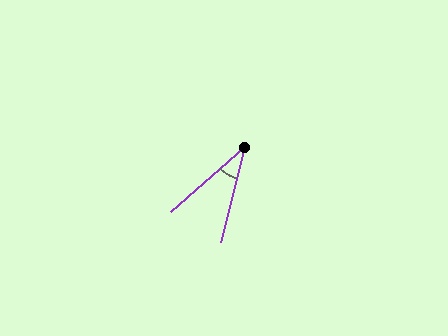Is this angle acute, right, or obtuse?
It is acute.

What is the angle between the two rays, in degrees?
Approximately 34 degrees.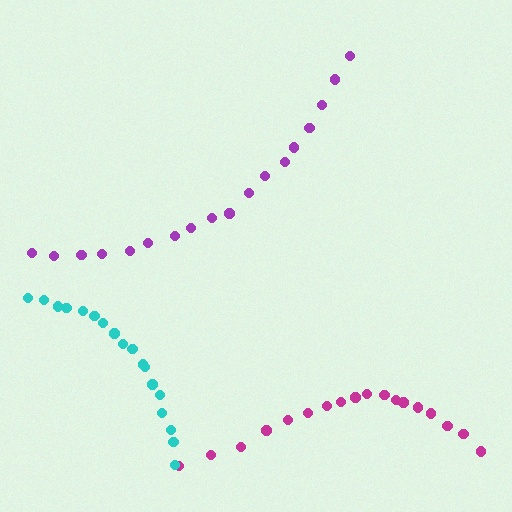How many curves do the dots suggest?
There are 3 distinct paths.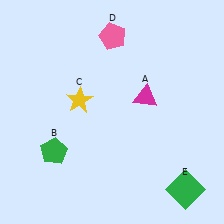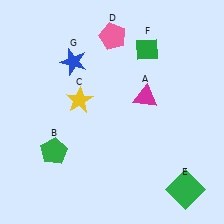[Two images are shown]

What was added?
A green diamond (F), a blue star (G) were added in Image 2.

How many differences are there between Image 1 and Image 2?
There are 2 differences between the two images.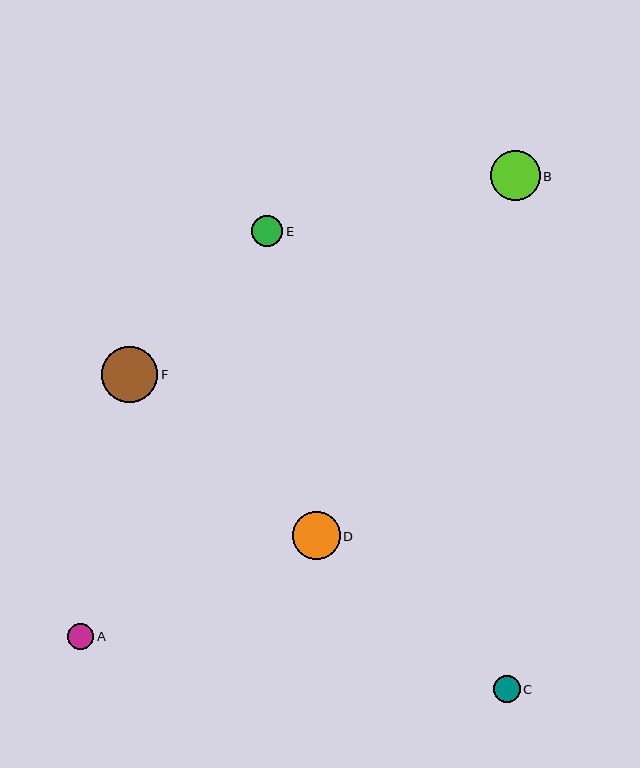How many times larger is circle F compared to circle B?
Circle F is approximately 1.1 times the size of circle B.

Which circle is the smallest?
Circle A is the smallest with a size of approximately 26 pixels.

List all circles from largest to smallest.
From largest to smallest: F, B, D, E, C, A.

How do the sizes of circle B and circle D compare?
Circle B and circle D are approximately the same size.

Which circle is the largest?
Circle F is the largest with a size of approximately 56 pixels.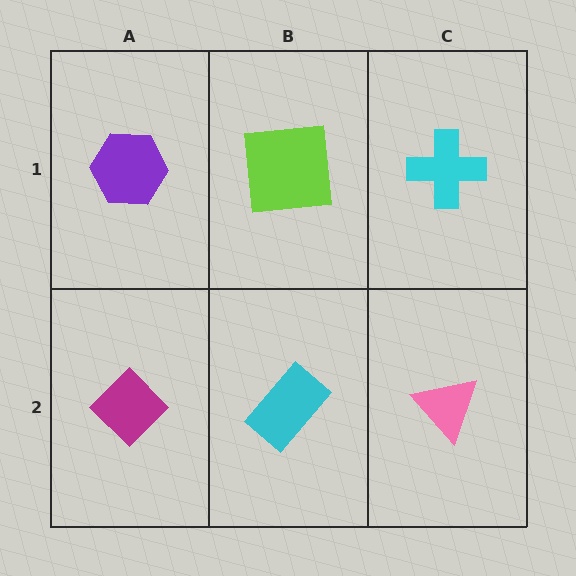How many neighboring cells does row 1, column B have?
3.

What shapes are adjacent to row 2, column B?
A lime square (row 1, column B), a magenta diamond (row 2, column A), a pink triangle (row 2, column C).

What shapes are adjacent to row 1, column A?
A magenta diamond (row 2, column A), a lime square (row 1, column B).